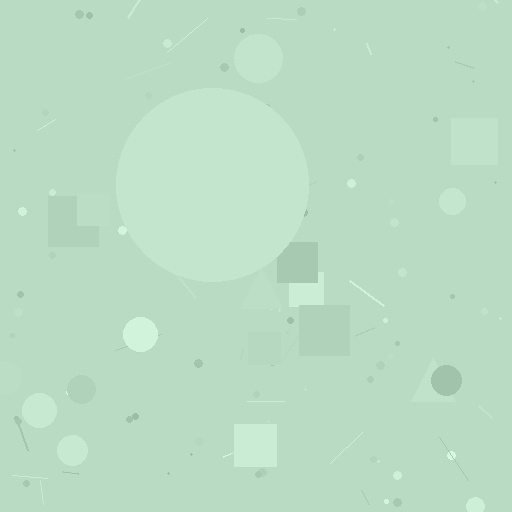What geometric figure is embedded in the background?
A circle is embedded in the background.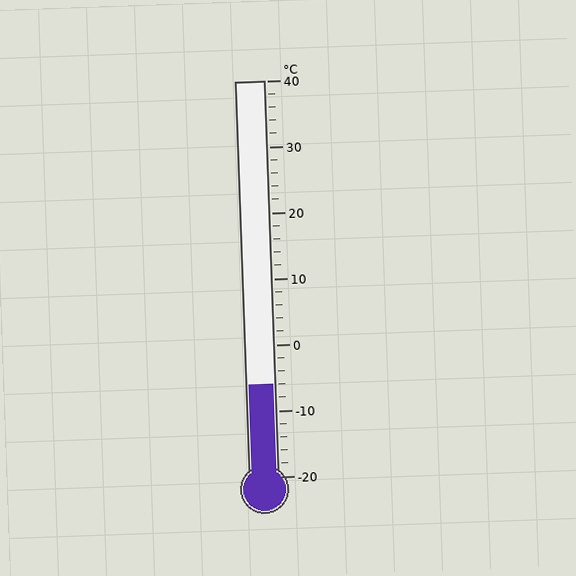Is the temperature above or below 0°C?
The temperature is below 0°C.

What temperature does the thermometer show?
The thermometer shows approximately -6°C.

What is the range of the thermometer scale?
The thermometer scale ranges from -20°C to 40°C.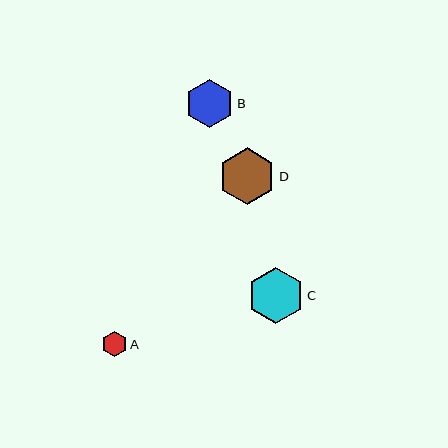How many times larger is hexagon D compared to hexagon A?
Hexagon D is approximately 2.2 times the size of hexagon A.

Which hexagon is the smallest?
Hexagon A is the smallest with a size of approximately 25 pixels.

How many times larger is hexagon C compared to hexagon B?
Hexagon C is approximately 1.2 times the size of hexagon B.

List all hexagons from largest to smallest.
From largest to smallest: D, C, B, A.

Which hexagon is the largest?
Hexagon D is the largest with a size of approximately 57 pixels.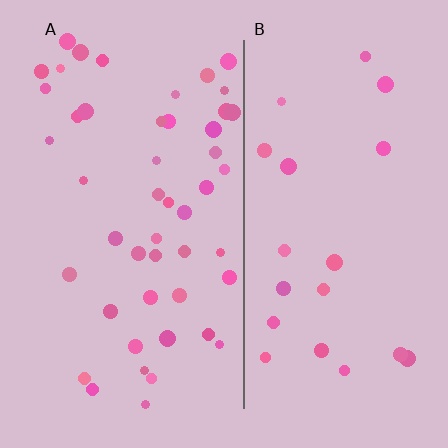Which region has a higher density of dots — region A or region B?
A (the left).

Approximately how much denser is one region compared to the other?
Approximately 2.3× — region A over region B.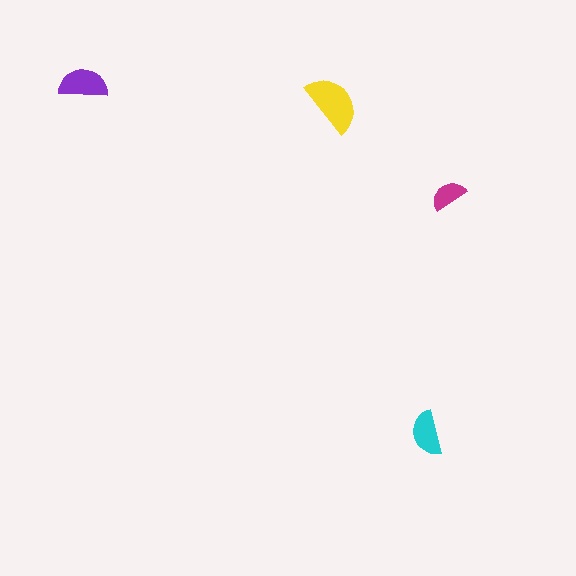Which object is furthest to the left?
The purple semicircle is leftmost.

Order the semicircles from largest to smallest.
the yellow one, the purple one, the cyan one, the magenta one.